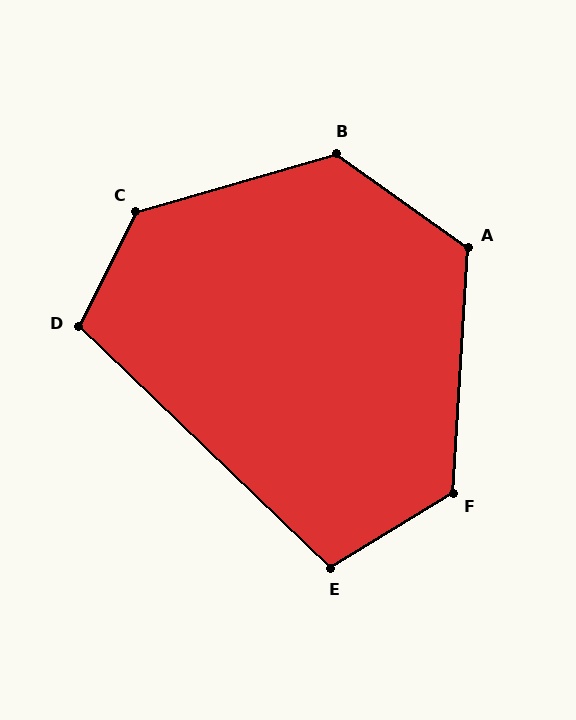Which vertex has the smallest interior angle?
E, at approximately 105 degrees.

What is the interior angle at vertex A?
Approximately 122 degrees (obtuse).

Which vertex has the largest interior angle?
C, at approximately 133 degrees.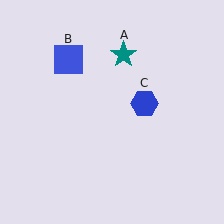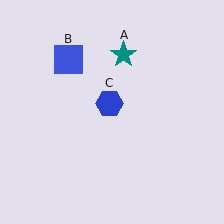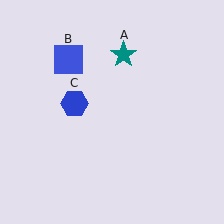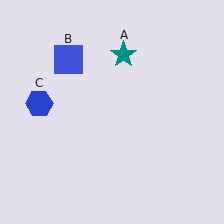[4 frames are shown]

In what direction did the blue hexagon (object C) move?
The blue hexagon (object C) moved left.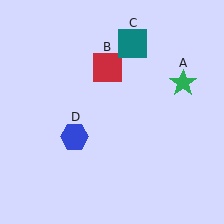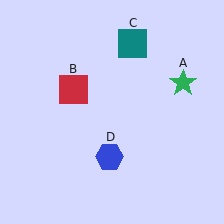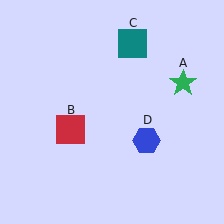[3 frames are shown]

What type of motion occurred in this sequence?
The red square (object B), blue hexagon (object D) rotated counterclockwise around the center of the scene.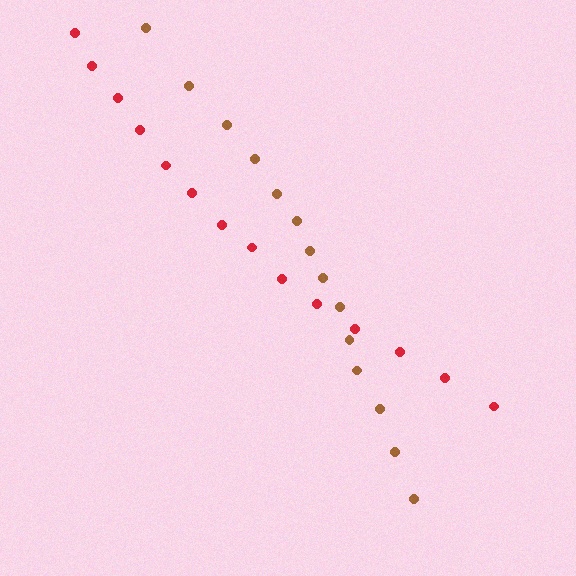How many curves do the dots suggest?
There are 2 distinct paths.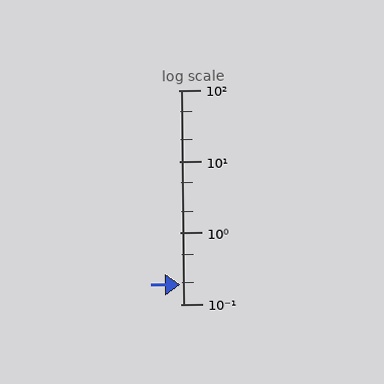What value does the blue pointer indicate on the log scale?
The pointer indicates approximately 0.19.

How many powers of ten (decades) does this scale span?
The scale spans 3 decades, from 0.1 to 100.